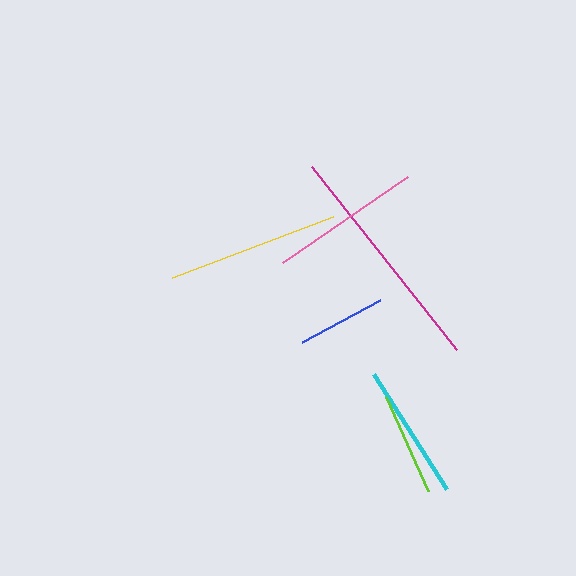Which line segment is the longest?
The magenta line is the longest at approximately 233 pixels.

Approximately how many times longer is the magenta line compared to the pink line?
The magenta line is approximately 1.5 times the length of the pink line.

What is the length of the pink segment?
The pink segment is approximately 151 pixels long.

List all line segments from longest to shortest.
From longest to shortest: magenta, yellow, pink, cyan, lime, blue.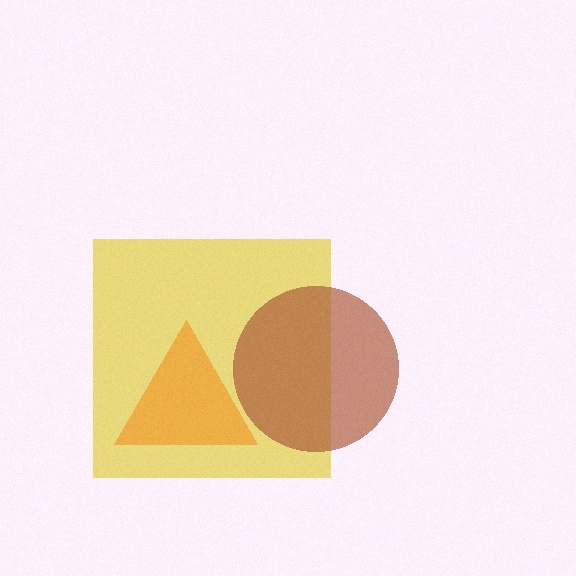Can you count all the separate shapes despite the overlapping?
Yes, there are 3 separate shapes.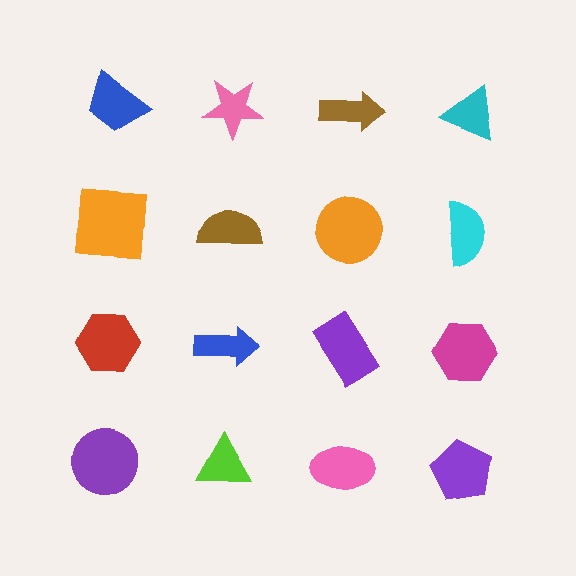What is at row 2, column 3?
An orange circle.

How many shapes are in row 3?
4 shapes.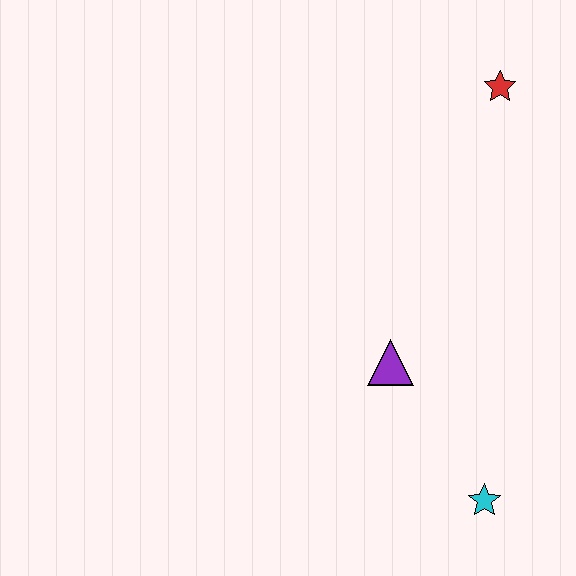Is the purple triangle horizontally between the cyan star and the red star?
No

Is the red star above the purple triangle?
Yes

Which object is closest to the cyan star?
The purple triangle is closest to the cyan star.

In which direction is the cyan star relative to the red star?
The cyan star is below the red star.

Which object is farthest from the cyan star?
The red star is farthest from the cyan star.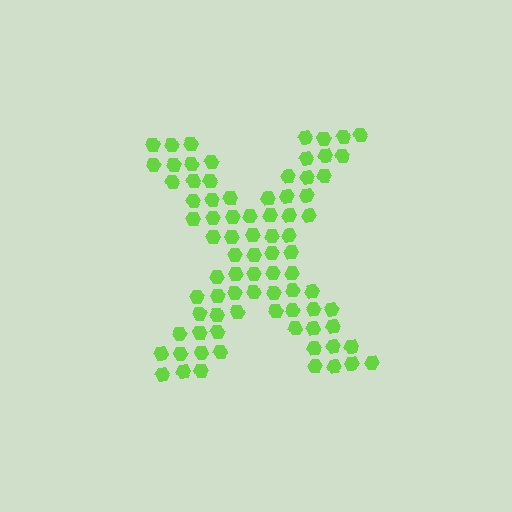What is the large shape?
The large shape is the letter X.